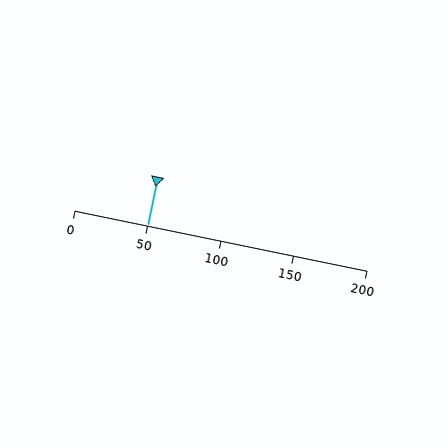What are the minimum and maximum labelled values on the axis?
The axis runs from 0 to 200.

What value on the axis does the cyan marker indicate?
The marker indicates approximately 50.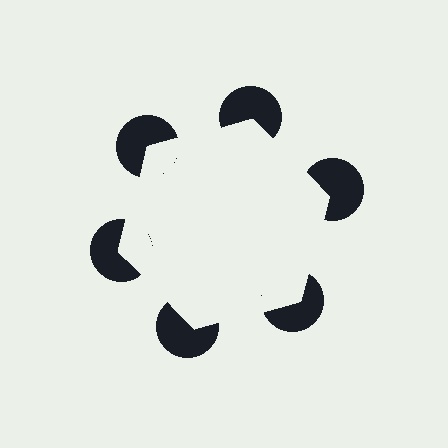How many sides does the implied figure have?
6 sides.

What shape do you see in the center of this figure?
An illusory hexagon — its edges are inferred from the aligned wedge cuts in the pac-man discs, not physically drawn.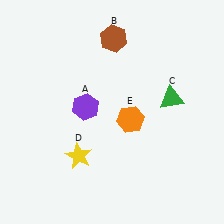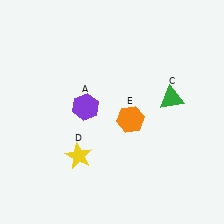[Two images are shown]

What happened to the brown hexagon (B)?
The brown hexagon (B) was removed in Image 2. It was in the top-right area of Image 1.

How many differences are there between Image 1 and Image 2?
There is 1 difference between the two images.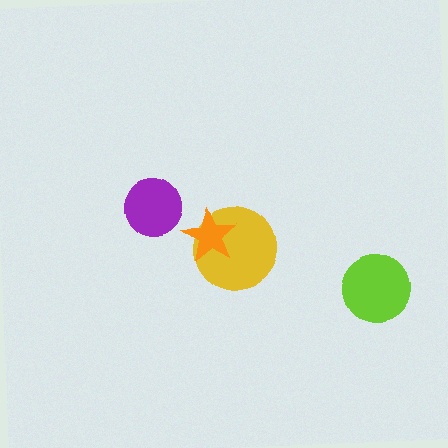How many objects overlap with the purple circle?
0 objects overlap with the purple circle.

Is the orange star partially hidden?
No, no other shape covers it.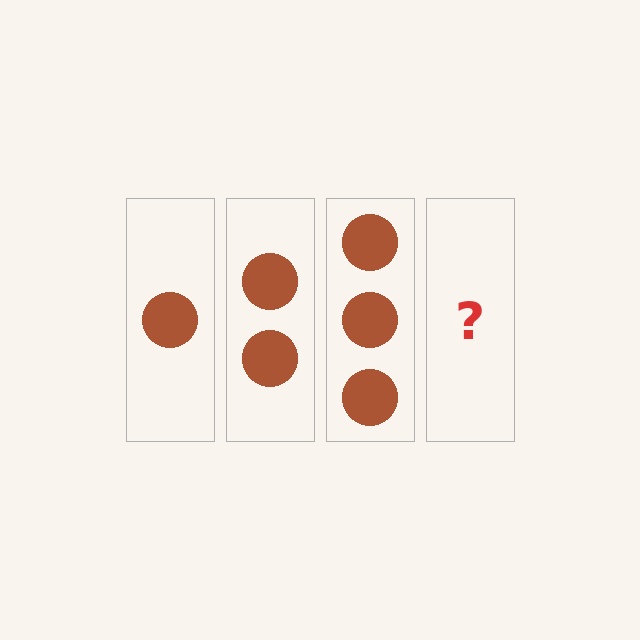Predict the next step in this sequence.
The next step is 4 circles.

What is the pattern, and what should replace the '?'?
The pattern is that each step adds one more circle. The '?' should be 4 circles.